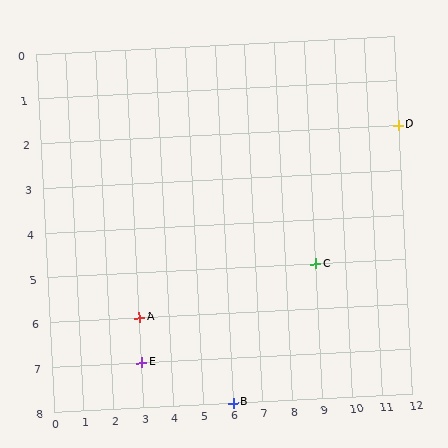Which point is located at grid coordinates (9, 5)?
Point C is at (9, 5).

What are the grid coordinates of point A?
Point A is at grid coordinates (3, 6).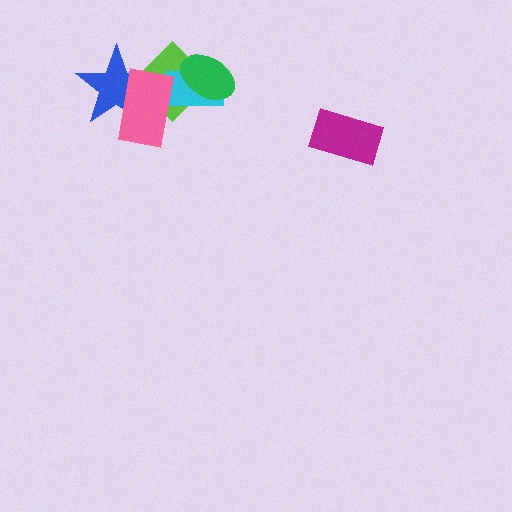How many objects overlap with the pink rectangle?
3 objects overlap with the pink rectangle.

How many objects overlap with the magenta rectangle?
0 objects overlap with the magenta rectangle.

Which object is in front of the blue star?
The pink rectangle is in front of the blue star.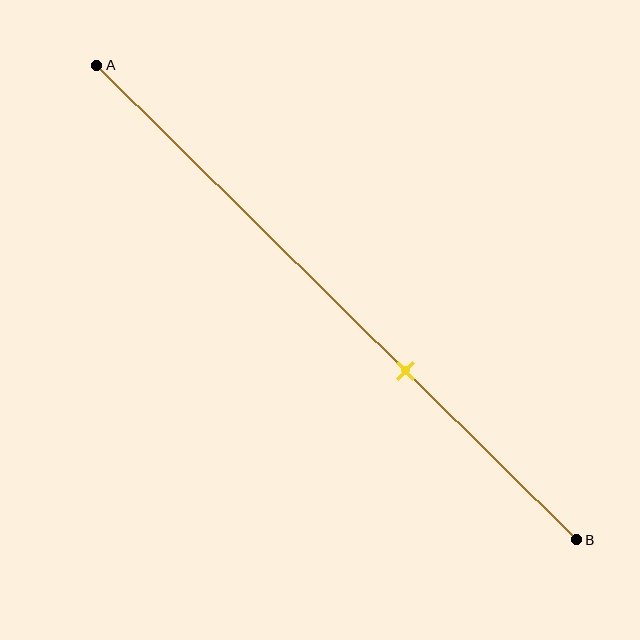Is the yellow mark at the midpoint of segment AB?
No, the mark is at about 65% from A, not at the 50% midpoint.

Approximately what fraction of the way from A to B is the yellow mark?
The yellow mark is approximately 65% of the way from A to B.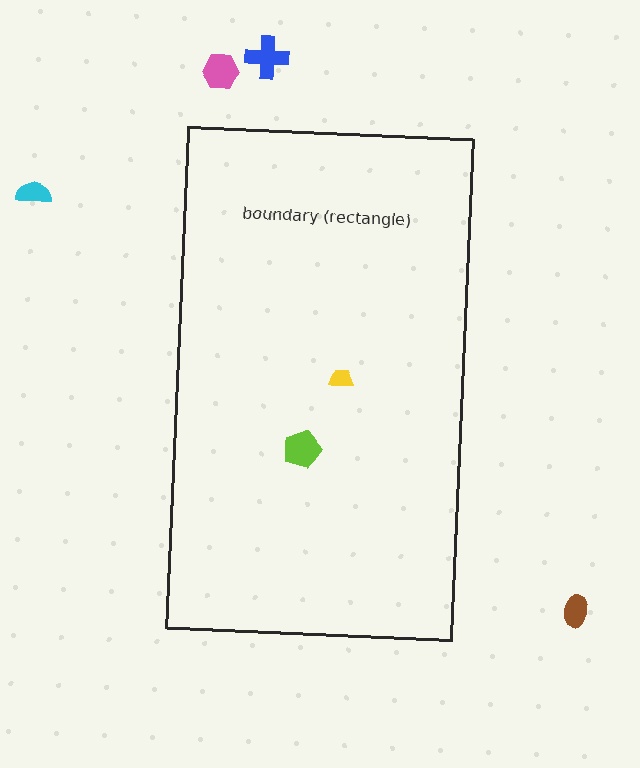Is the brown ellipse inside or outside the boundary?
Outside.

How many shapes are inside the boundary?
2 inside, 4 outside.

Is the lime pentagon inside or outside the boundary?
Inside.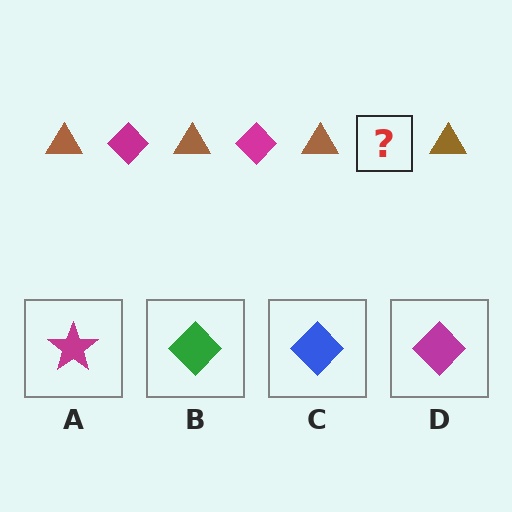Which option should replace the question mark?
Option D.